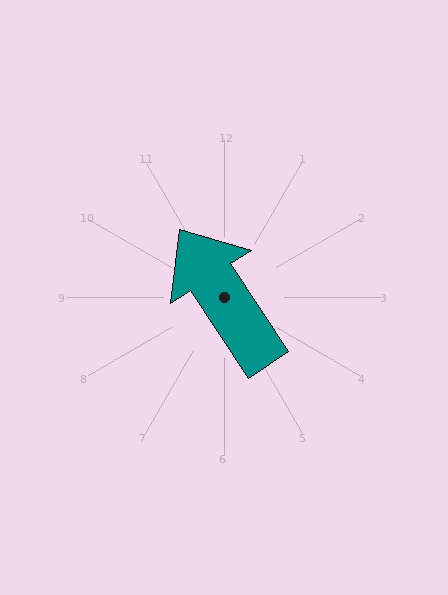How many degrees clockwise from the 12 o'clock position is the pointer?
Approximately 327 degrees.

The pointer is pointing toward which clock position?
Roughly 11 o'clock.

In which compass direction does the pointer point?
Northwest.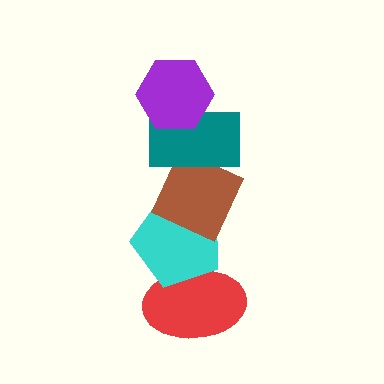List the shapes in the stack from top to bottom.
From top to bottom: the purple hexagon, the teal rectangle, the brown diamond, the cyan pentagon, the red ellipse.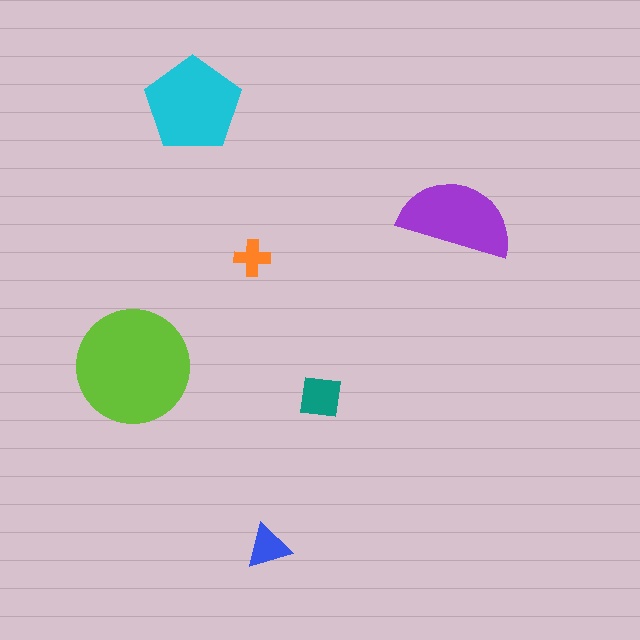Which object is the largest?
The lime circle.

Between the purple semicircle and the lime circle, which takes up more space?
The lime circle.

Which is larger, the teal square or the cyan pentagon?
The cyan pentagon.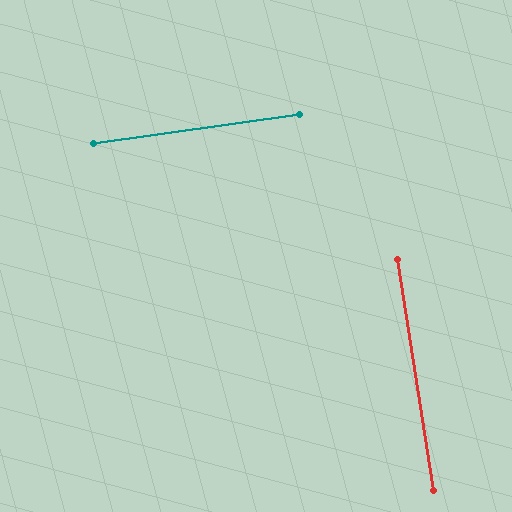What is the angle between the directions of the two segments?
Approximately 89 degrees.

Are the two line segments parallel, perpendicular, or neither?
Perpendicular — they meet at approximately 89°.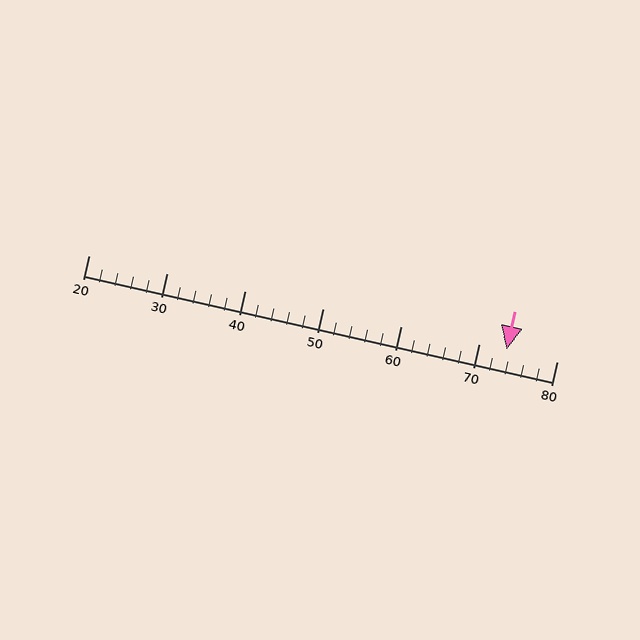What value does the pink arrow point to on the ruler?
The pink arrow points to approximately 74.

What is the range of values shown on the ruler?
The ruler shows values from 20 to 80.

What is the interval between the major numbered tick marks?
The major tick marks are spaced 10 units apart.